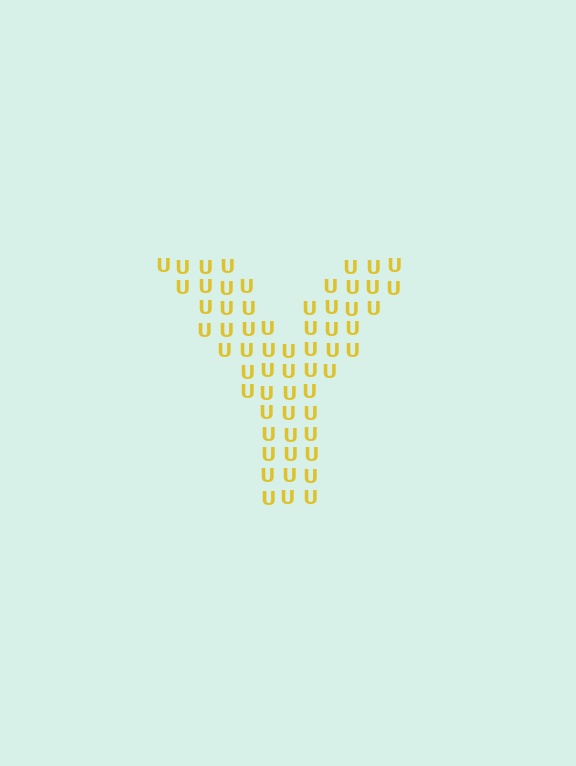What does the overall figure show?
The overall figure shows the letter Y.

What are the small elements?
The small elements are letter U's.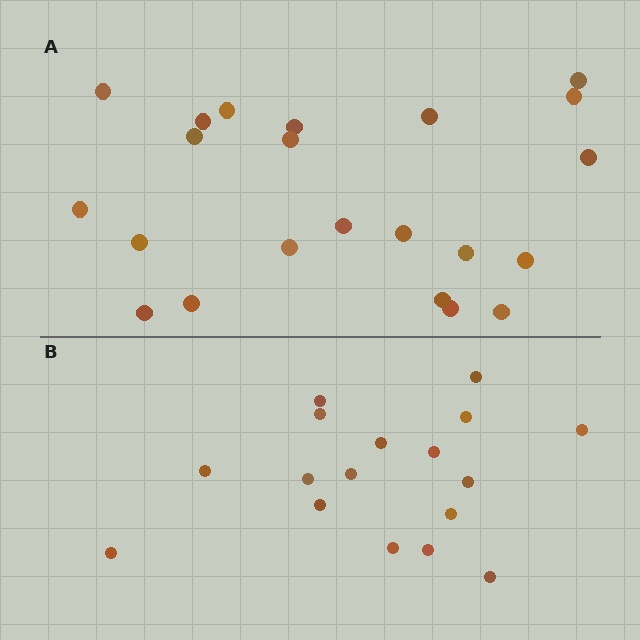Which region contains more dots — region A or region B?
Region A (the top region) has more dots.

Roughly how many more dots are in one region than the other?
Region A has about 5 more dots than region B.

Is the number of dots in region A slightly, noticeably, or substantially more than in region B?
Region A has noticeably more, but not dramatically so. The ratio is roughly 1.3 to 1.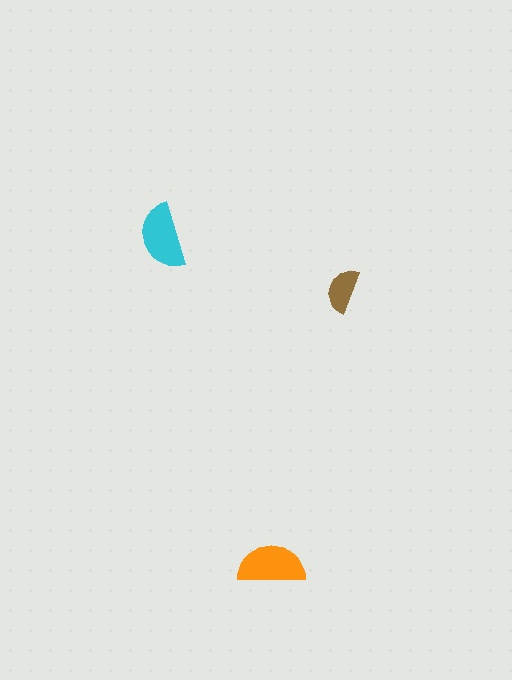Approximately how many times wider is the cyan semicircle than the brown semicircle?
About 1.5 times wider.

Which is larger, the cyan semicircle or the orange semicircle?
The orange one.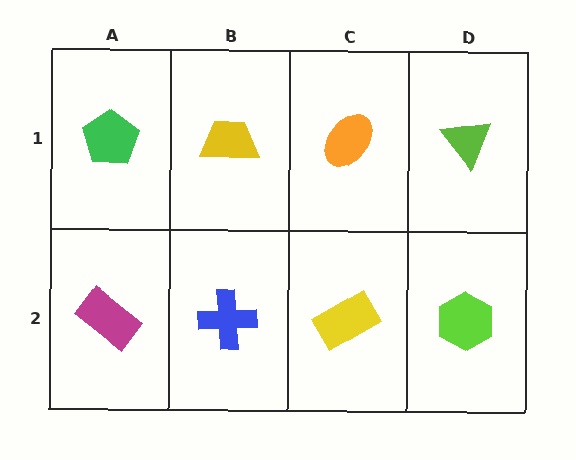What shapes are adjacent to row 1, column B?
A blue cross (row 2, column B), a green pentagon (row 1, column A), an orange ellipse (row 1, column C).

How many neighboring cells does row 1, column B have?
3.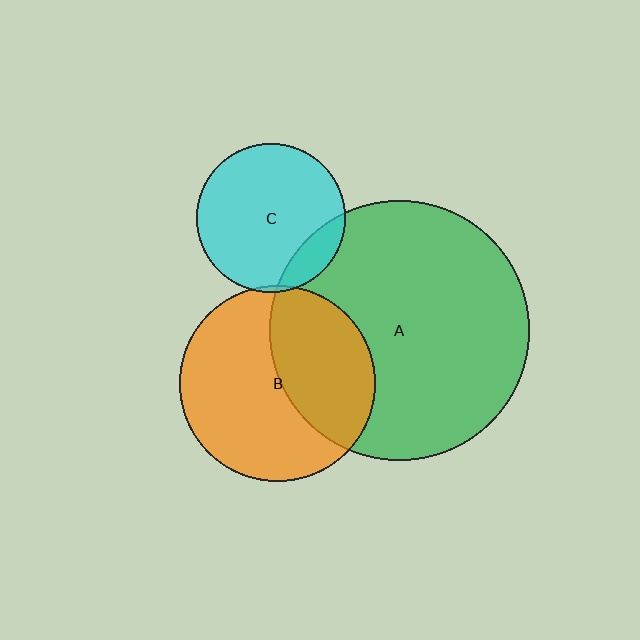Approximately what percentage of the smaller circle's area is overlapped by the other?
Approximately 15%.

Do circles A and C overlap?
Yes.